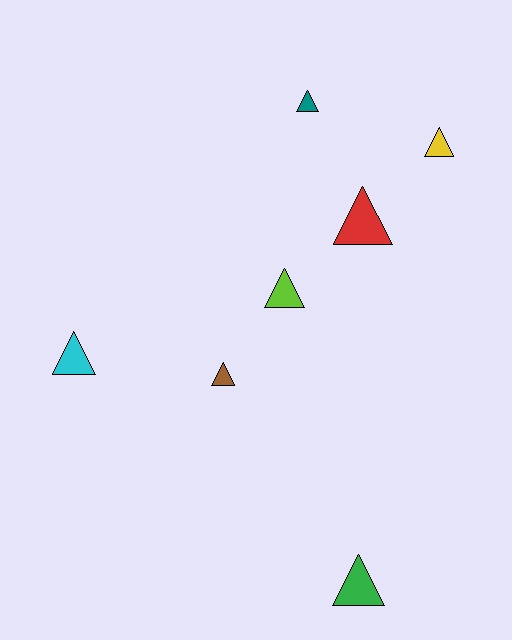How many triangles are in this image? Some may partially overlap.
There are 7 triangles.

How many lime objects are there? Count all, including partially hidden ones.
There is 1 lime object.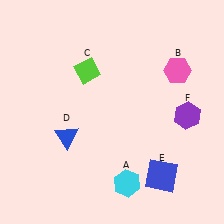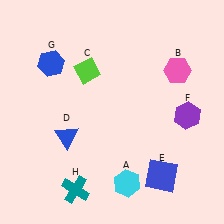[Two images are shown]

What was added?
A blue hexagon (G), a teal cross (H) were added in Image 2.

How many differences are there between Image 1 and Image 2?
There are 2 differences between the two images.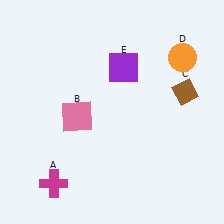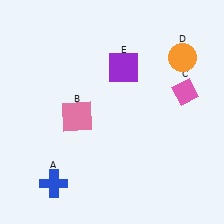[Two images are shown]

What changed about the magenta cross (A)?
In Image 1, A is magenta. In Image 2, it changed to blue.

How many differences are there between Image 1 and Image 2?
There are 2 differences between the two images.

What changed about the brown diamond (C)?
In Image 1, C is brown. In Image 2, it changed to pink.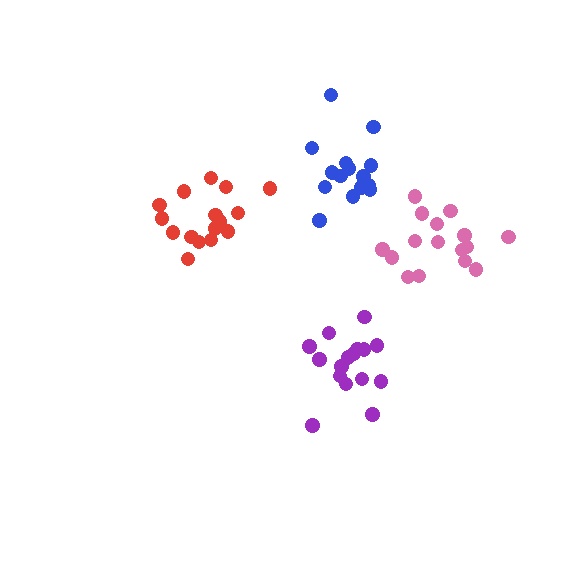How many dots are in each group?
Group 1: 15 dots, Group 2: 16 dots, Group 3: 17 dots, Group 4: 16 dots (64 total).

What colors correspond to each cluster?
The clusters are colored: blue, red, purple, pink.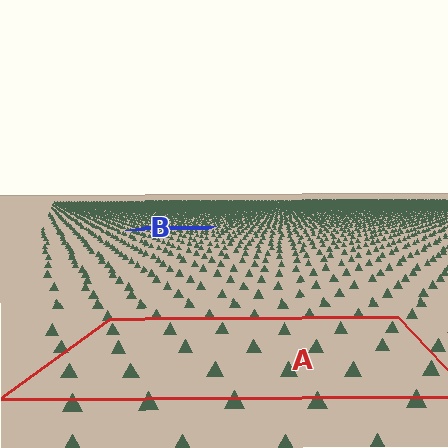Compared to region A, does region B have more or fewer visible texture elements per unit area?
Region B has more texture elements per unit area — they are packed more densely because it is farther away.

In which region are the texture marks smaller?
The texture marks are smaller in region B, because it is farther away.